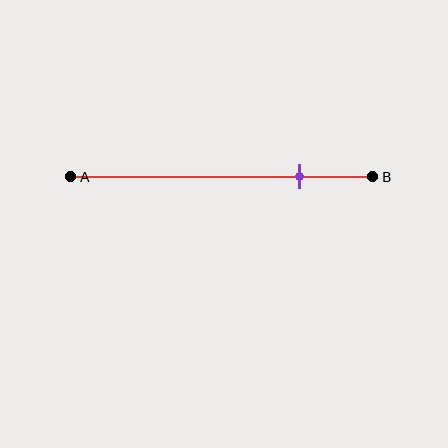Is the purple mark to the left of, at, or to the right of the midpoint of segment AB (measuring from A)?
The purple mark is to the right of the midpoint of segment AB.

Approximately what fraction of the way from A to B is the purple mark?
The purple mark is approximately 75% of the way from A to B.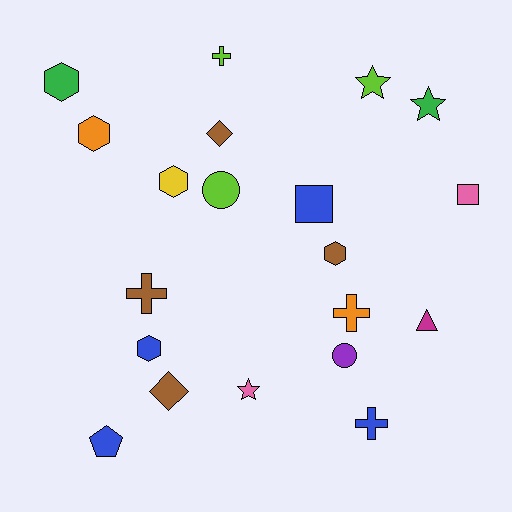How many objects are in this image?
There are 20 objects.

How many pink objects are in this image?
There are 2 pink objects.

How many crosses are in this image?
There are 4 crosses.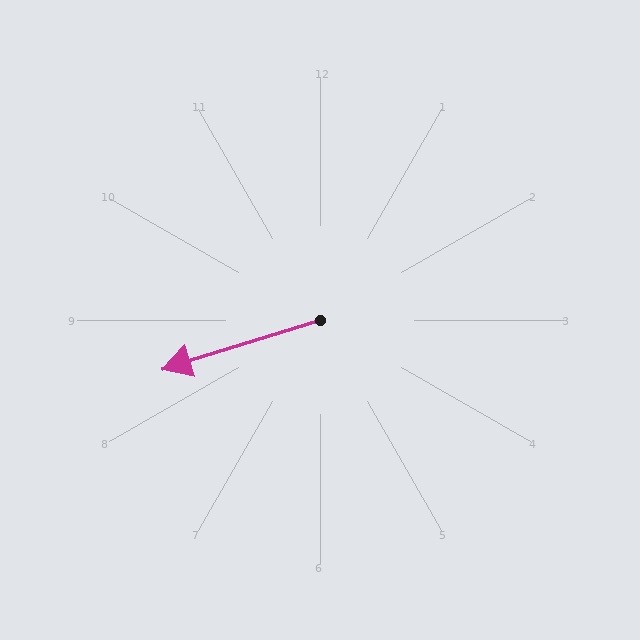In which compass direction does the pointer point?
West.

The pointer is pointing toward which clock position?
Roughly 8 o'clock.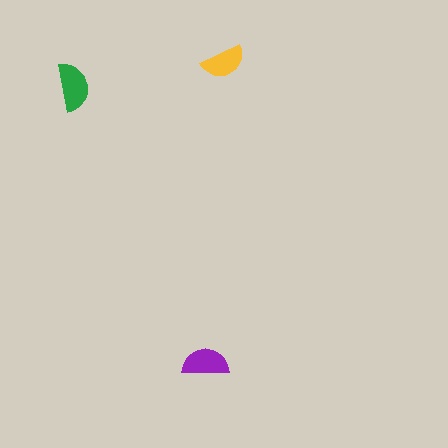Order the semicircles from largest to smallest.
the green one, the purple one, the yellow one.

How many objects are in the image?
There are 3 objects in the image.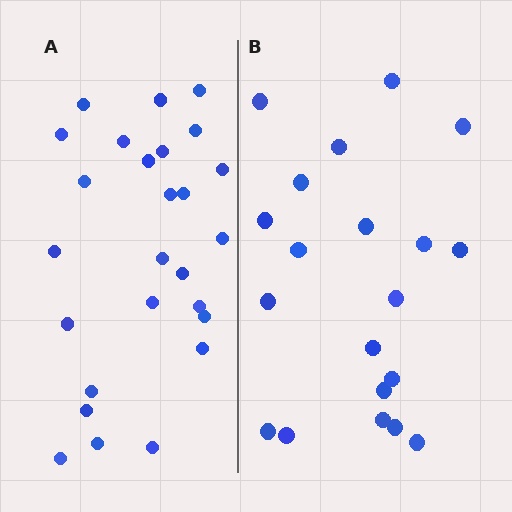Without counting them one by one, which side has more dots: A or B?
Region A (the left region) has more dots.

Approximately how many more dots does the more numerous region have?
Region A has about 6 more dots than region B.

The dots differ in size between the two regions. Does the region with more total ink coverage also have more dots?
No. Region B has more total ink coverage because its dots are larger, but region A actually contains more individual dots. Total area can be misleading — the number of items is what matters here.